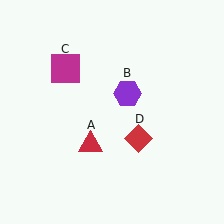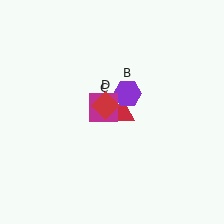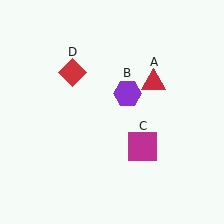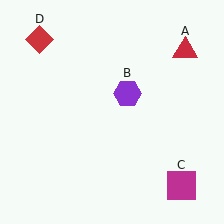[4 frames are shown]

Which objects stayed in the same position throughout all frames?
Purple hexagon (object B) remained stationary.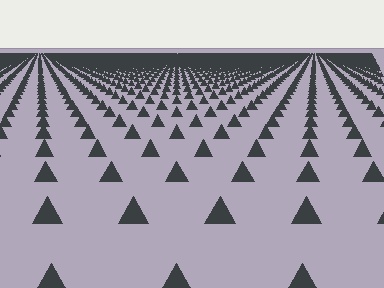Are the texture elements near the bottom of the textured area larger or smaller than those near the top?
Larger. Near the bottom, elements are closer to the viewer and appear at a bigger on-screen size.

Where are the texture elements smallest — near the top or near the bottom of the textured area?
Near the top.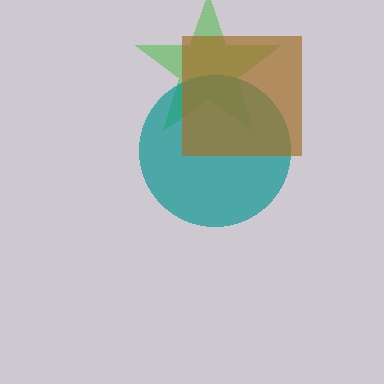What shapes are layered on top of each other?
The layered shapes are: a green star, a teal circle, a brown square.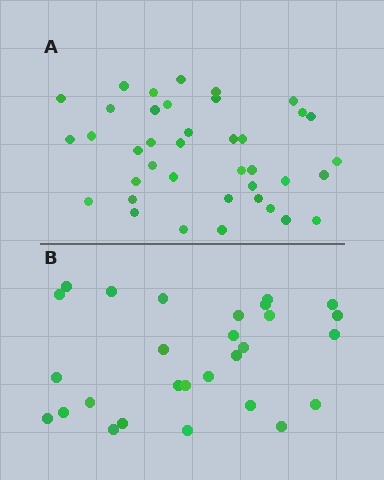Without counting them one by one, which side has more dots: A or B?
Region A (the top region) has more dots.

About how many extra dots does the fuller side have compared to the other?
Region A has roughly 12 or so more dots than region B.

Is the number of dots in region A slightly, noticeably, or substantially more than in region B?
Region A has noticeably more, but not dramatically so. The ratio is roughly 1.4 to 1.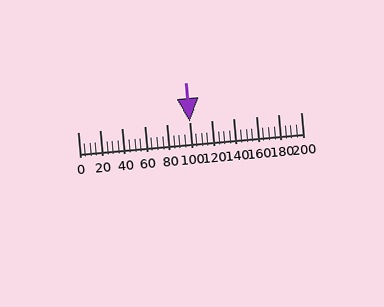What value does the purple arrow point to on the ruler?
The purple arrow points to approximately 100.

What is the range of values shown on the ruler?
The ruler shows values from 0 to 200.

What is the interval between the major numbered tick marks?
The major tick marks are spaced 20 units apart.